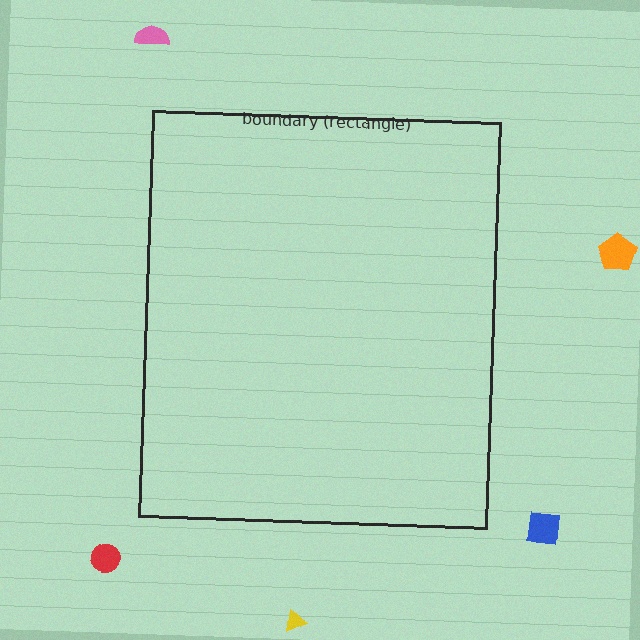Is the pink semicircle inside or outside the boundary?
Outside.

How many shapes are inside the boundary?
0 inside, 5 outside.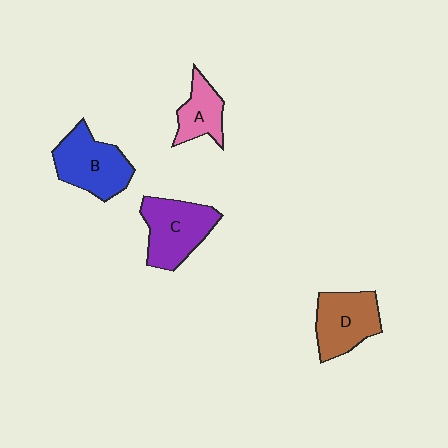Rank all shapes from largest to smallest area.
From largest to smallest: B (blue), C (purple), D (brown), A (pink).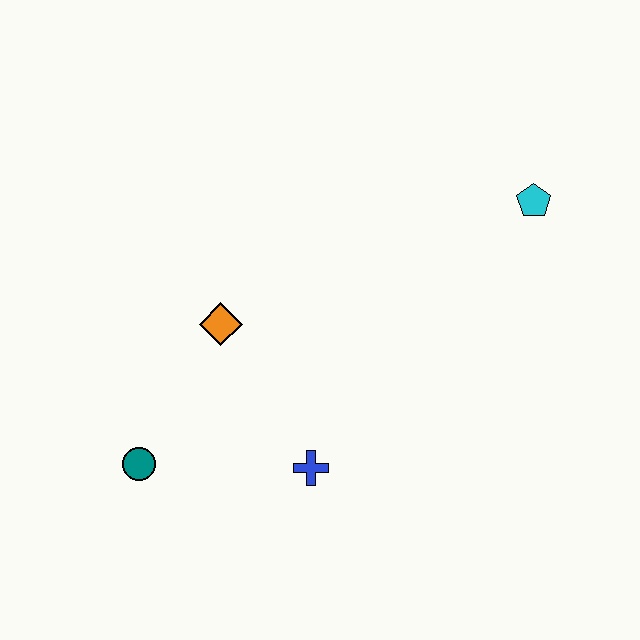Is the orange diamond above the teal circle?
Yes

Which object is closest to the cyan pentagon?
The orange diamond is closest to the cyan pentagon.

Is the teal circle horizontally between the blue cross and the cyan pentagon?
No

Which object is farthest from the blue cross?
The cyan pentagon is farthest from the blue cross.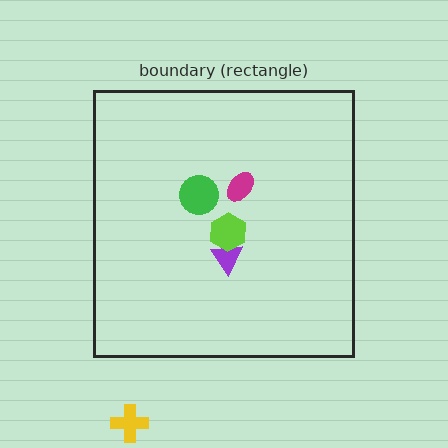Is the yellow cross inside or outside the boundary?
Outside.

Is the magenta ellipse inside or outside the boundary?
Inside.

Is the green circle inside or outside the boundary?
Inside.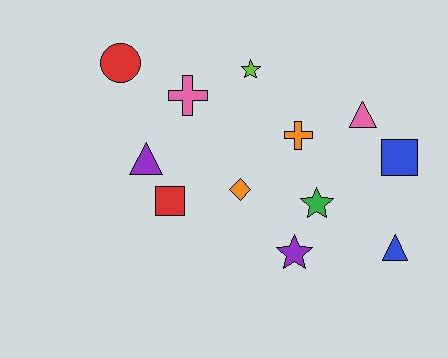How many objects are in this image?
There are 12 objects.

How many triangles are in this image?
There are 3 triangles.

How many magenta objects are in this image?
There are no magenta objects.